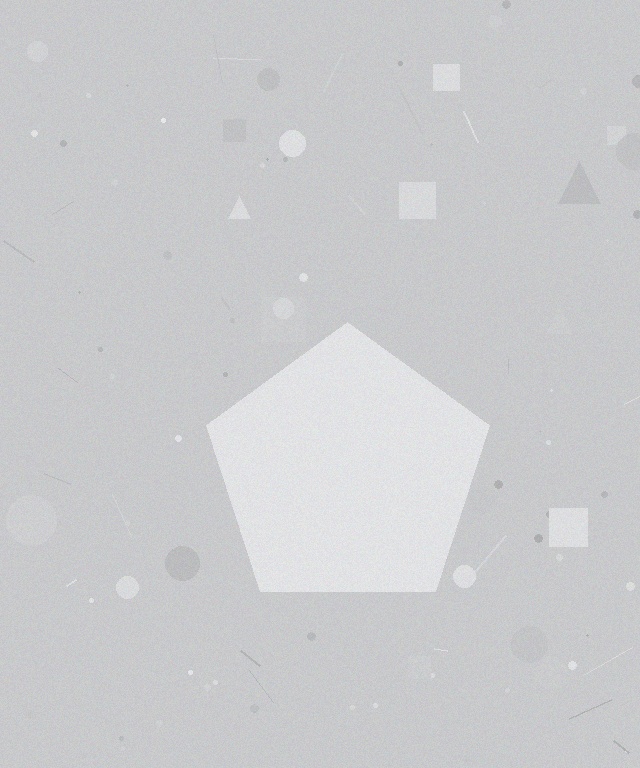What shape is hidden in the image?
A pentagon is hidden in the image.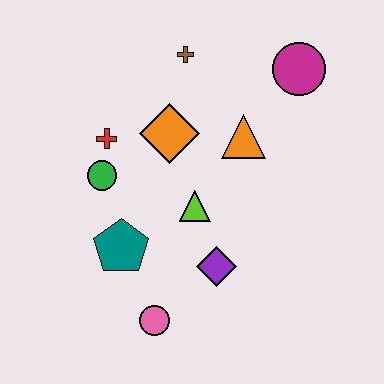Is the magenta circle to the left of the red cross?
No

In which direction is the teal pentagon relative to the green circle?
The teal pentagon is below the green circle.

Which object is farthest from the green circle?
The magenta circle is farthest from the green circle.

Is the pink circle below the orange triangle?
Yes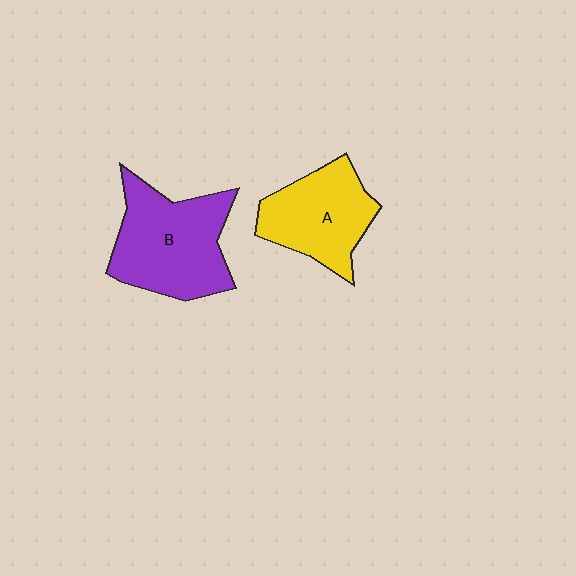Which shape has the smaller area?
Shape A (yellow).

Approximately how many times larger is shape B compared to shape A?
Approximately 1.3 times.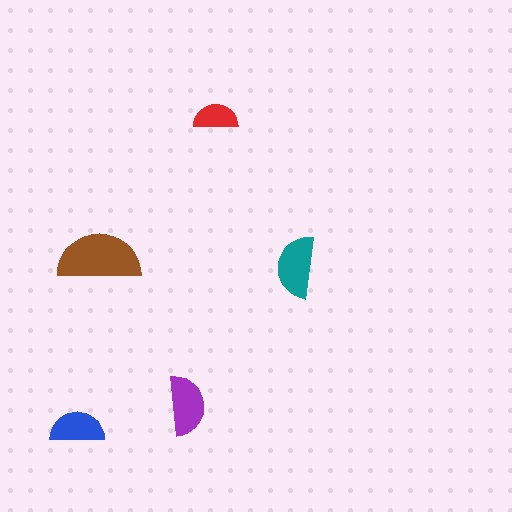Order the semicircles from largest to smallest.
the brown one, the teal one, the purple one, the blue one, the red one.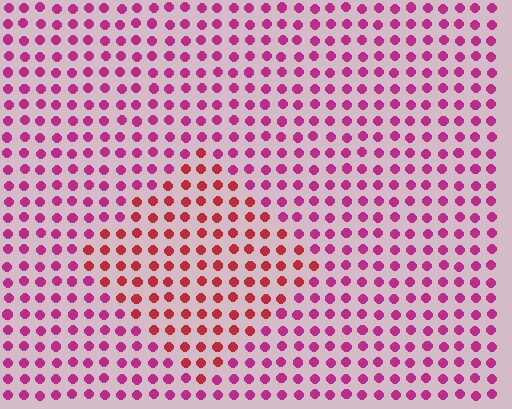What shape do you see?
I see a diamond.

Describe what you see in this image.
The image is filled with small magenta elements in a uniform arrangement. A diamond-shaped region is visible where the elements are tinted to a slightly different hue, forming a subtle color boundary.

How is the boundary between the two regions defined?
The boundary is defined purely by a slight shift in hue (about 35 degrees). Spacing, size, and orientation are identical on both sides.